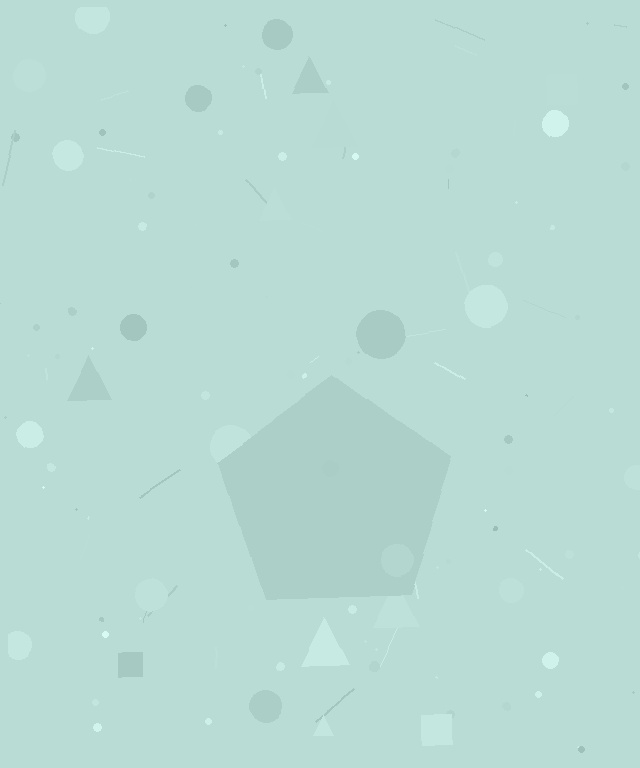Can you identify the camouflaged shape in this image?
The camouflaged shape is a pentagon.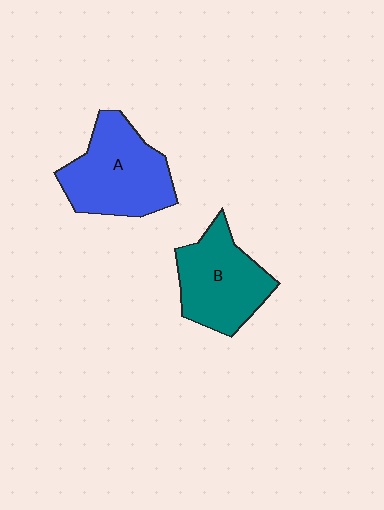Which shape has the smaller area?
Shape B (teal).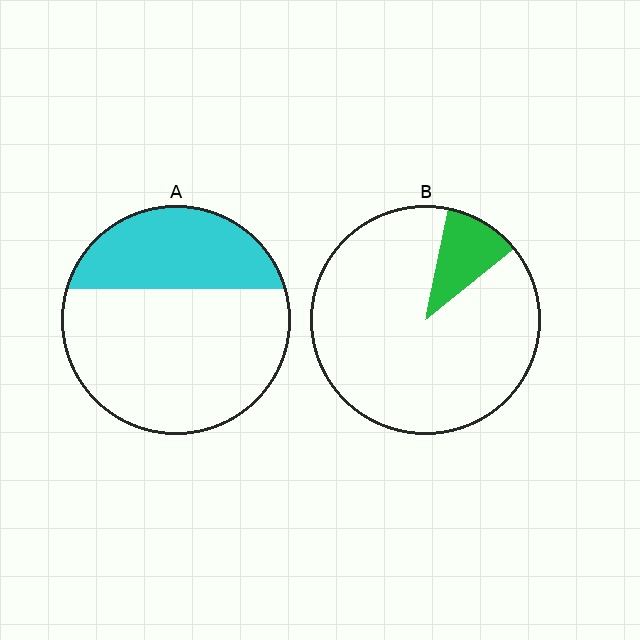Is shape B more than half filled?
No.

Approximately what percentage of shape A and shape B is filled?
A is approximately 35% and B is approximately 10%.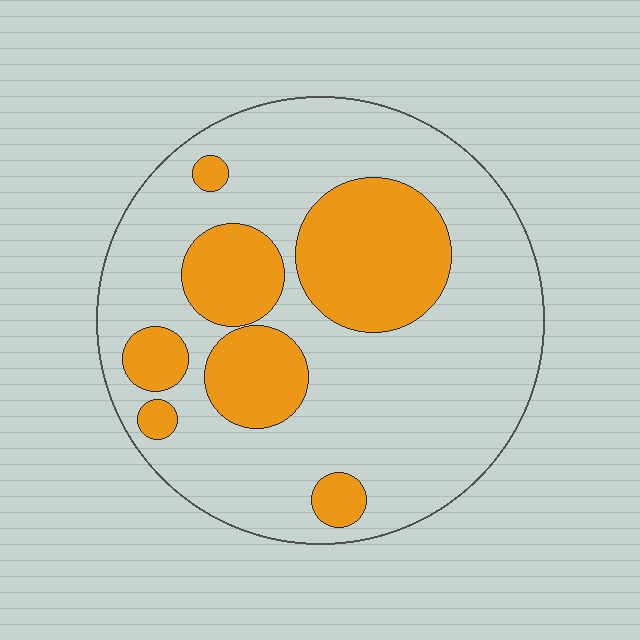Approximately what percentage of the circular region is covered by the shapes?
Approximately 30%.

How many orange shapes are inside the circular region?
7.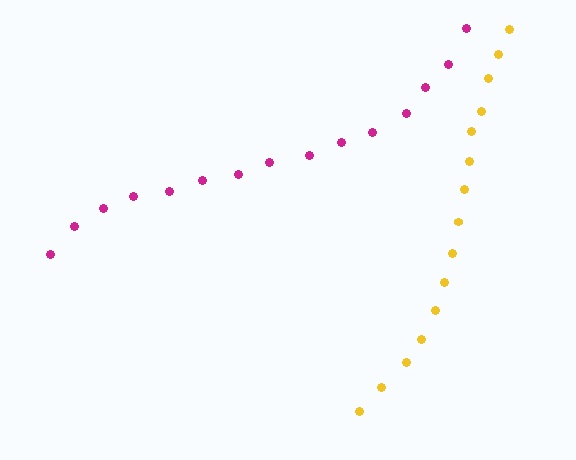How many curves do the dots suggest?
There are 2 distinct paths.